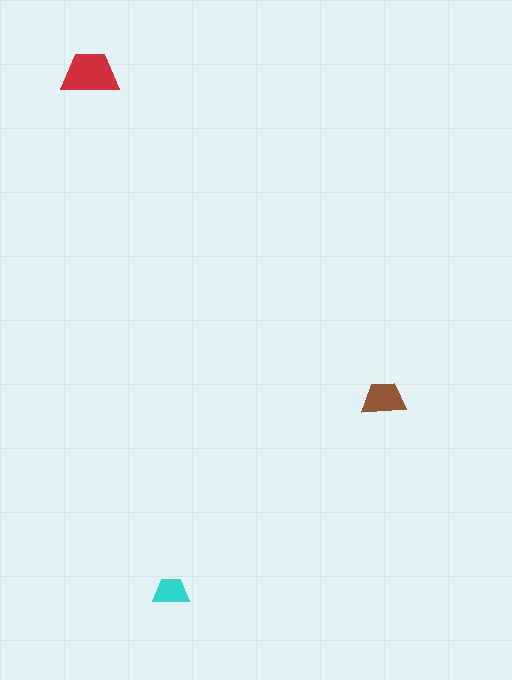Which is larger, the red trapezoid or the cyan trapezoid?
The red one.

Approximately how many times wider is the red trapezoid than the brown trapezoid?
About 1.5 times wider.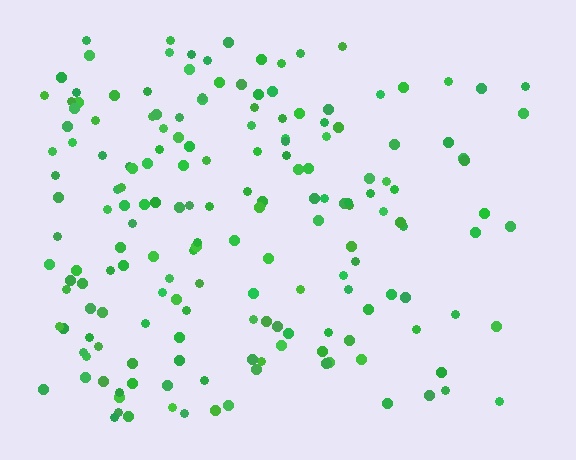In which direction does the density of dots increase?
From right to left, with the left side densest.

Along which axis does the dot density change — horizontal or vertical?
Horizontal.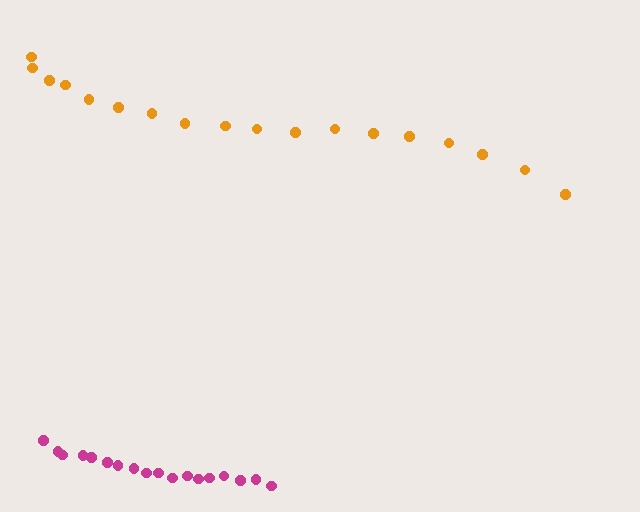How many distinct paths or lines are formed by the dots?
There are 2 distinct paths.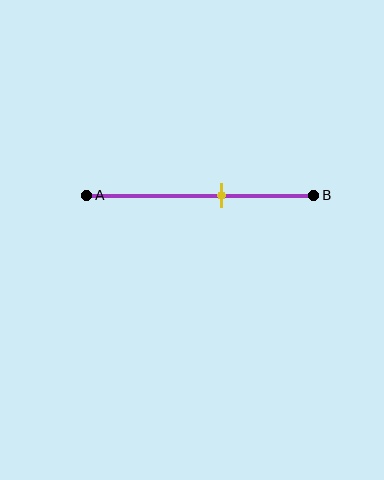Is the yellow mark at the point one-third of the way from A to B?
No, the mark is at about 60% from A, not at the 33% one-third point.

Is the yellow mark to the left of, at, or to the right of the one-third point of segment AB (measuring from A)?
The yellow mark is to the right of the one-third point of segment AB.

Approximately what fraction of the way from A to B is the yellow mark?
The yellow mark is approximately 60% of the way from A to B.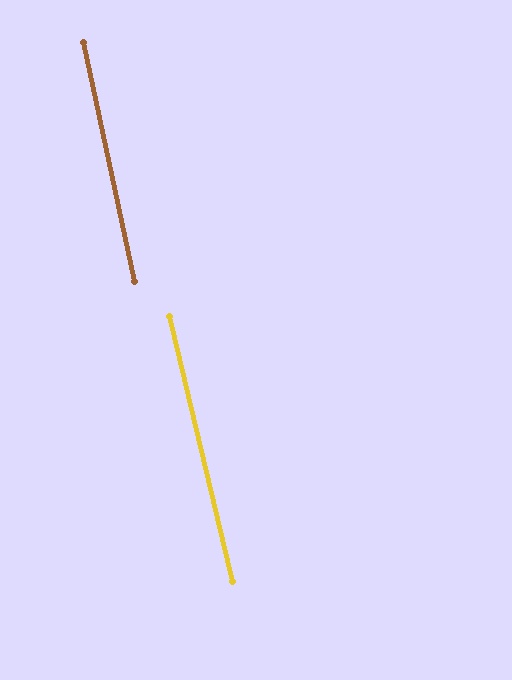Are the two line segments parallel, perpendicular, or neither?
Parallel — their directions differ by only 1.2°.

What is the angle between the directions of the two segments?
Approximately 1 degree.